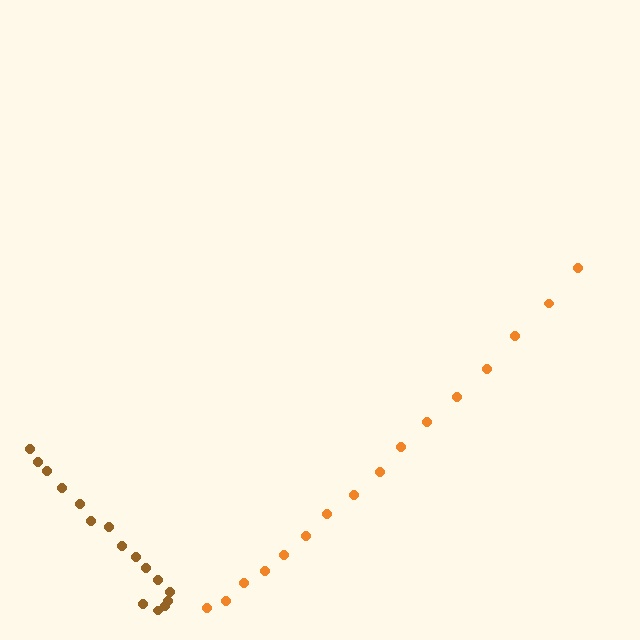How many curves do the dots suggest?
There are 2 distinct paths.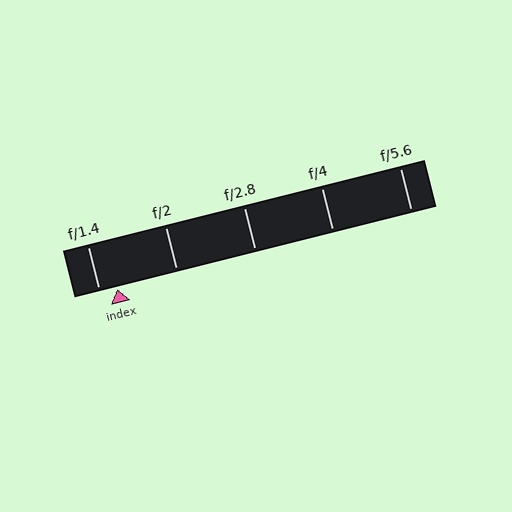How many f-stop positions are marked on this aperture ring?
There are 5 f-stop positions marked.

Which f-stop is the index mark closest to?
The index mark is closest to f/1.4.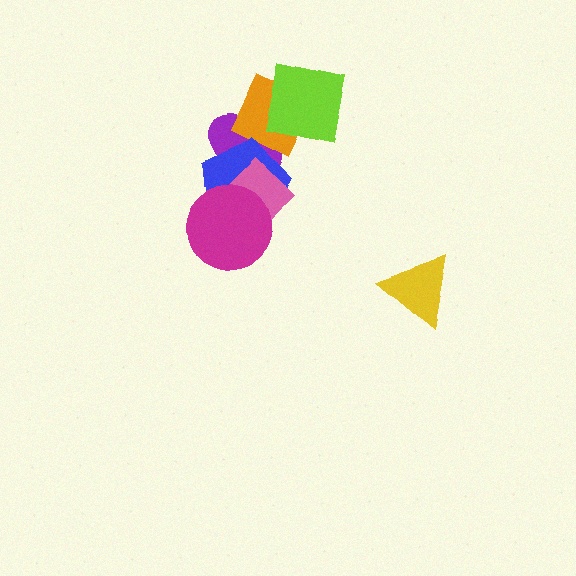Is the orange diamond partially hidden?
Yes, it is partially covered by another shape.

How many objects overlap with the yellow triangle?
0 objects overlap with the yellow triangle.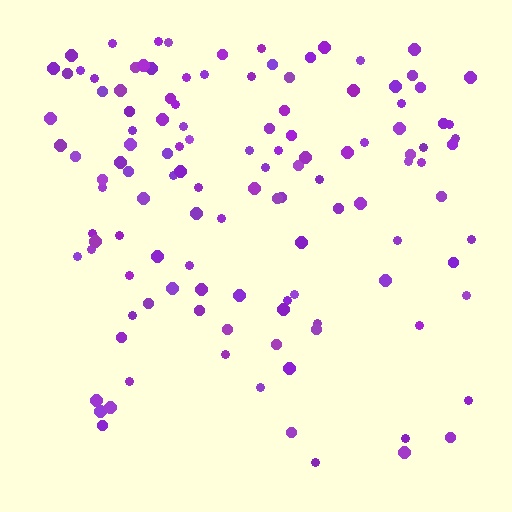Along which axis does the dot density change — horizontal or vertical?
Vertical.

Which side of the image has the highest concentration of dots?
The top.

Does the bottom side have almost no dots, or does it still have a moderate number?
Still a moderate number, just noticeably fewer than the top.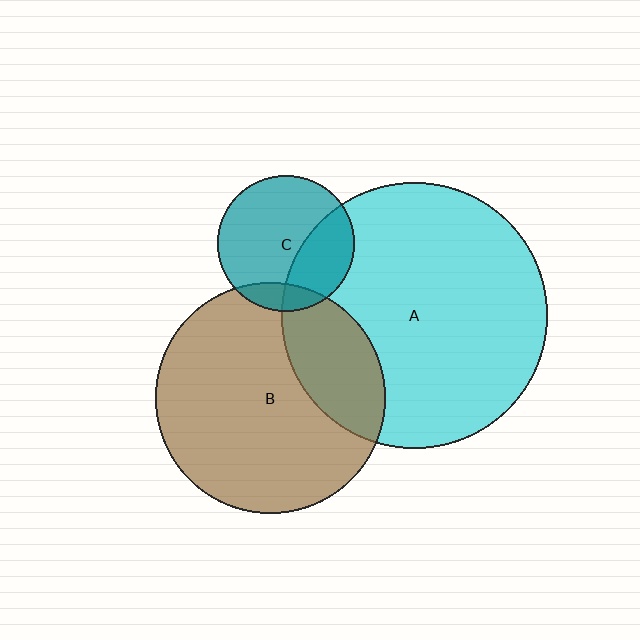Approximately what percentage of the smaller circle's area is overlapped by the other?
Approximately 25%.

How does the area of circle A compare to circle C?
Approximately 3.8 times.